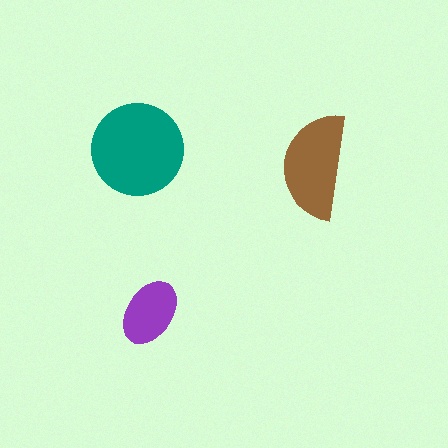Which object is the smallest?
The purple ellipse.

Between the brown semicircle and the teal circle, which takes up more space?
The teal circle.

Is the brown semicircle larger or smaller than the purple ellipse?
Larger.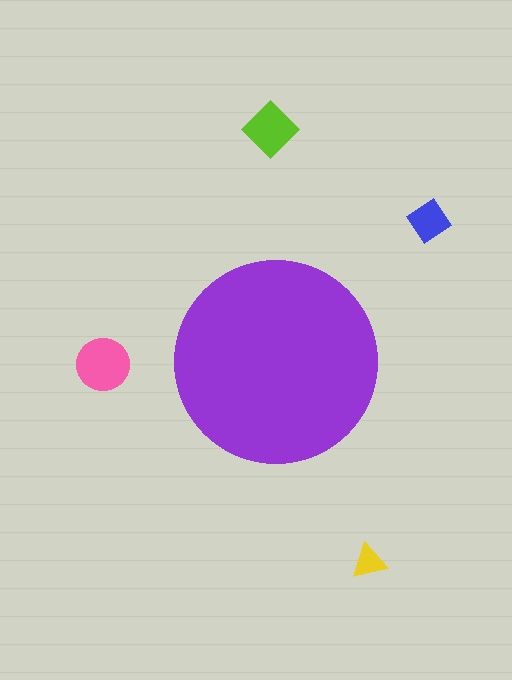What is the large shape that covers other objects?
A purple circle.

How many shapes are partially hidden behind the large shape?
0 shapes are partially hidden.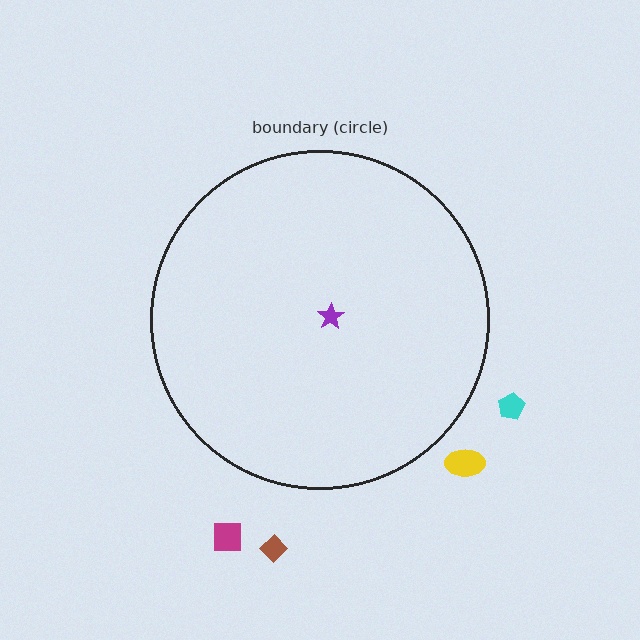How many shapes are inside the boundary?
1 inside, 4 outside.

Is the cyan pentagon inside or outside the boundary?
Outside.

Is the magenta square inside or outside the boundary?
Outside.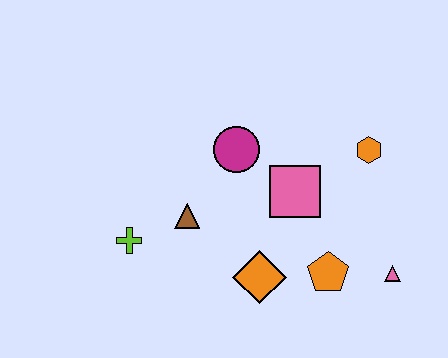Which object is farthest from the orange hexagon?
The lime cross is farthest from the orange hexagon.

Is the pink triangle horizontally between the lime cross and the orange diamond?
No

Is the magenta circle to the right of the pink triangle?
No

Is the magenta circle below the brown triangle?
No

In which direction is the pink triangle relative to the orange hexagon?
The pink triangle is below the orange hexagon.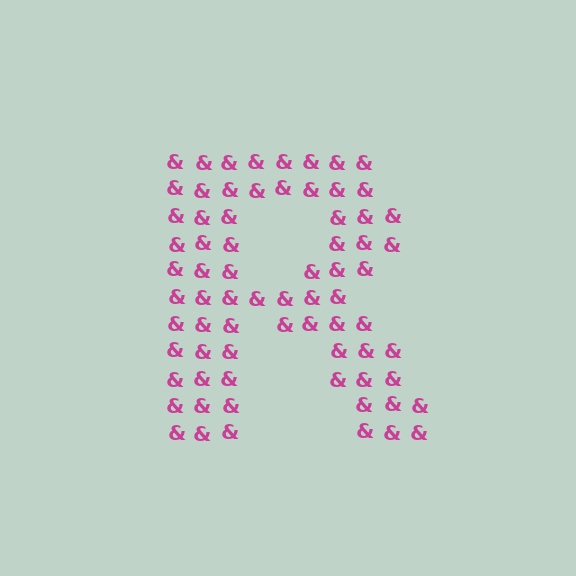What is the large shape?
The large shape is the letter R.